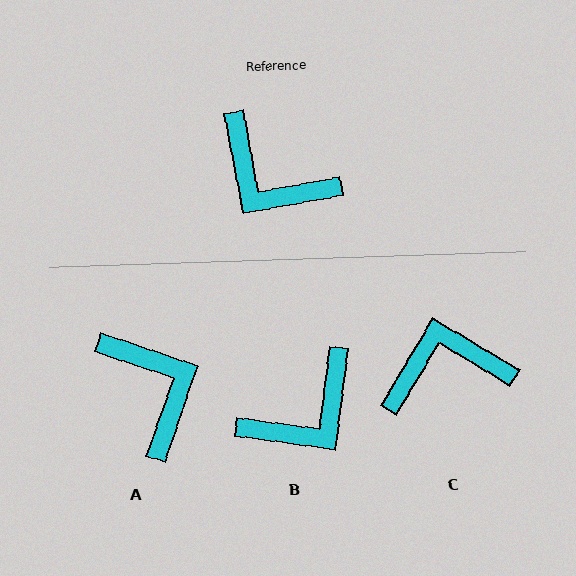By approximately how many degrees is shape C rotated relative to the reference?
Approximately 131 degrees clockwise.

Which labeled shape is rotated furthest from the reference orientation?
A, about 151 degrees away.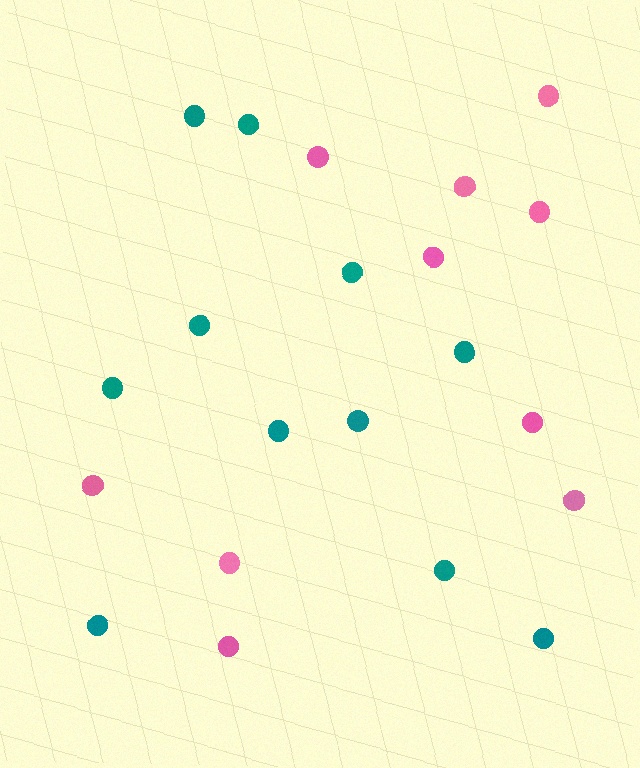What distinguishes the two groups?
There are 2 groups: one group of pink circles (10) and one group of teal circles (11).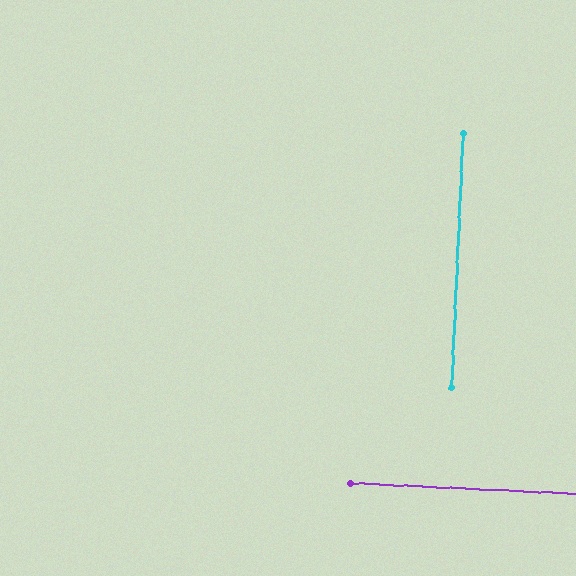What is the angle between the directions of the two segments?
Approximately 90 degrees.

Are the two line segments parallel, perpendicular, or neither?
Perpendicular — they meet at approximately 90°.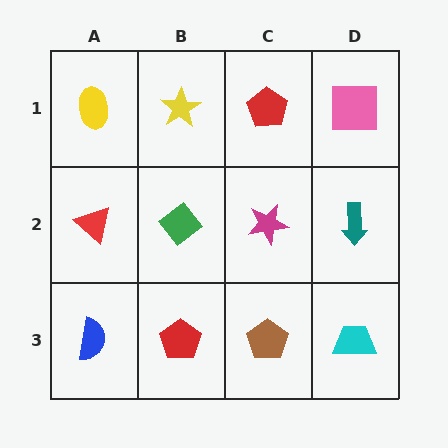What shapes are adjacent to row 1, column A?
A red triangle (row 2, column A), a yellow star (row 1, column B).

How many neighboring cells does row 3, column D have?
2.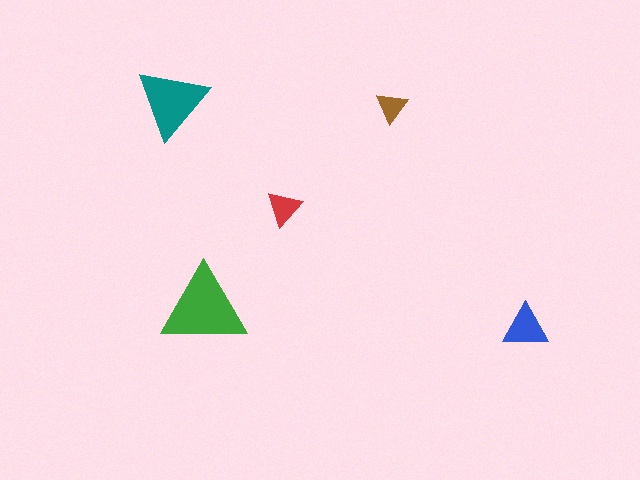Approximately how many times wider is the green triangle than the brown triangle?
About 2.5 times wider.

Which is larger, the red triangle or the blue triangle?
The blue one.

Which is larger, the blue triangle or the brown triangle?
The blue one.